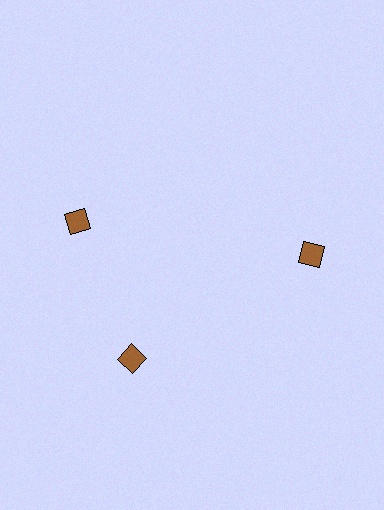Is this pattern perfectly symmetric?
No. The 3 brown diamonds are arranged in a ring, but one element near the 11 o'clock position is rotated out of alignment along the ring, breaking the 3-fold rotational symmetry.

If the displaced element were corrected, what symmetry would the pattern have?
It would have 3-fold rotational symmetry — the pattern would map onto itself every 120 degrees.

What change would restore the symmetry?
The symmetry would be restored by rotating it back into even spacing with its neighbors so that all 3 diamonds sit at equal angles and equal distance from the center.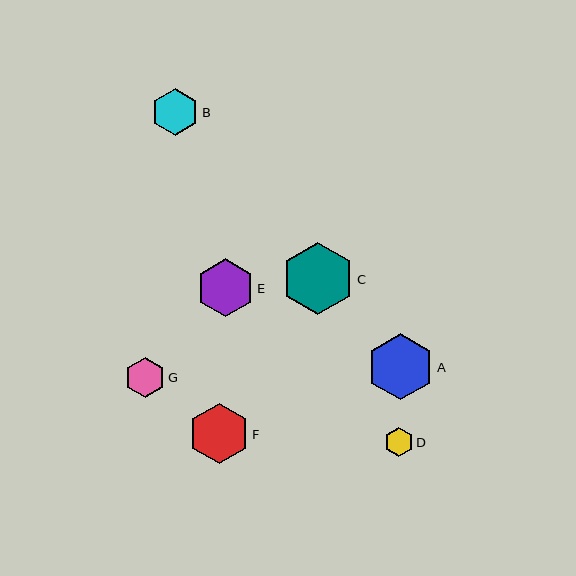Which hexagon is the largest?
Hexagon C is the largest with a size of approximately 72 pixels.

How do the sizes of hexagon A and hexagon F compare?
Hexagon A and hexagon F are approximately the same size.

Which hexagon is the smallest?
Hexagon D is the smallest with a size of approximately 29 pixels.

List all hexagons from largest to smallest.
From largest to smallest: C, A, F, E, B, G, D.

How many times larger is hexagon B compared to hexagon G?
Hexagon B is approximately 1.2 times the size of hexagon G.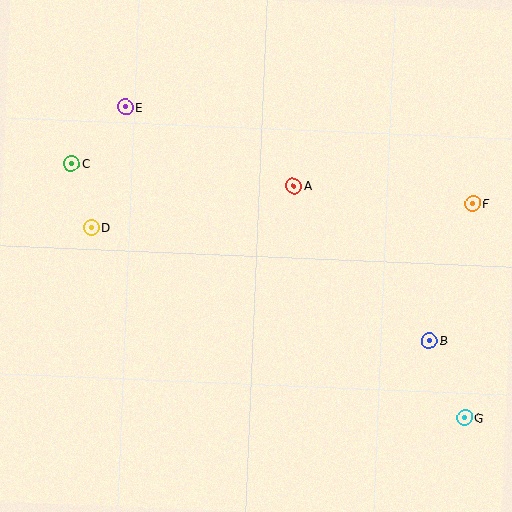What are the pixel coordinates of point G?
Point G is at (465, 418).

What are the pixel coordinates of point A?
Point A is at (294, 186).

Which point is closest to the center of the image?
Point A at (294, 186) is closest to the center.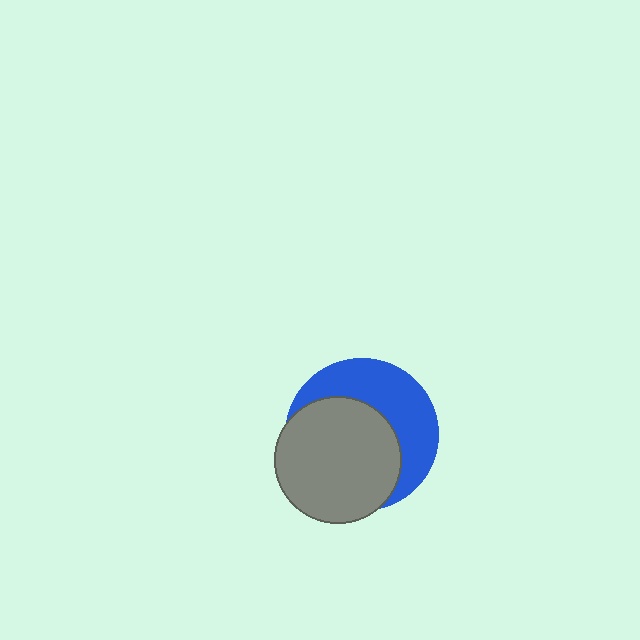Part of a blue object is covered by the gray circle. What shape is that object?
It is a circle.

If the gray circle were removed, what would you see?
You would see the complete blue circle.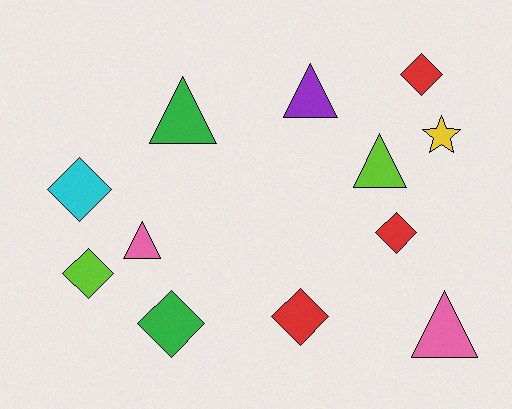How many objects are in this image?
There are 12 objects.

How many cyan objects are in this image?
There is 1 cyan object.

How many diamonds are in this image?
There are 6 diamonds.